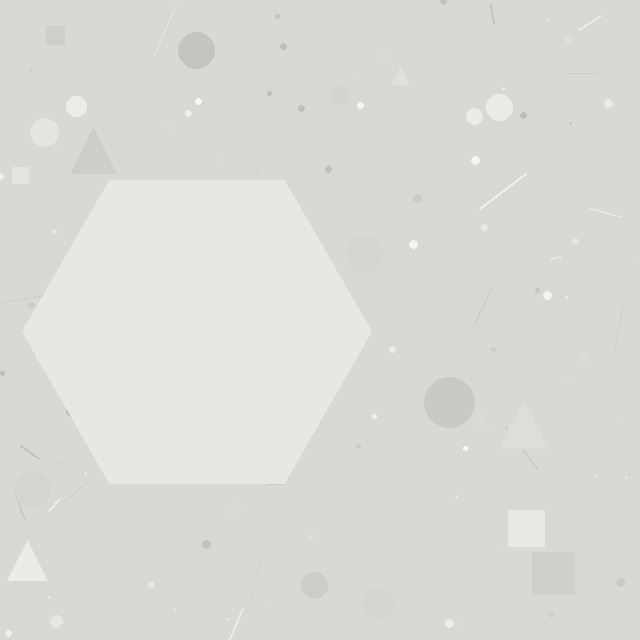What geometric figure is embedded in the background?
A hexagon is embedded in the background.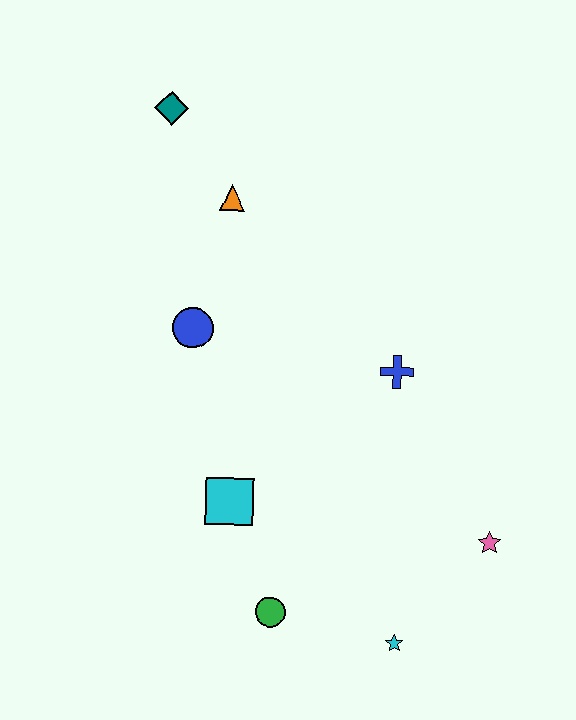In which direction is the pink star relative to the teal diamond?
The pink star is below the teal diamond.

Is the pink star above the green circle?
Yes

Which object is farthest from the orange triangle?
The cyan star is farthest from the orange triangle.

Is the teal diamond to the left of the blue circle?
Yes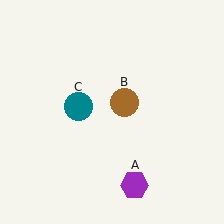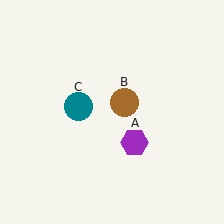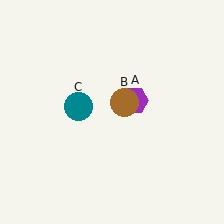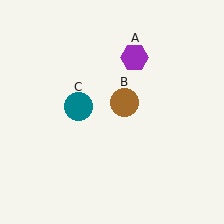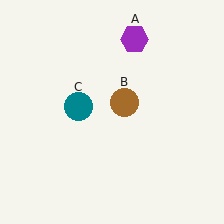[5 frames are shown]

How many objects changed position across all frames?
1 object changed position: purple hexagon (object A).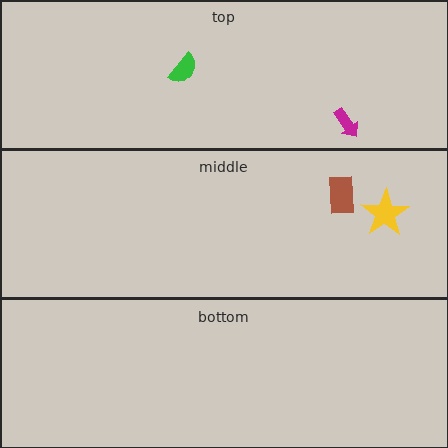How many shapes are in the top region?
2.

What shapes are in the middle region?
The yellow star, the brown rectangle.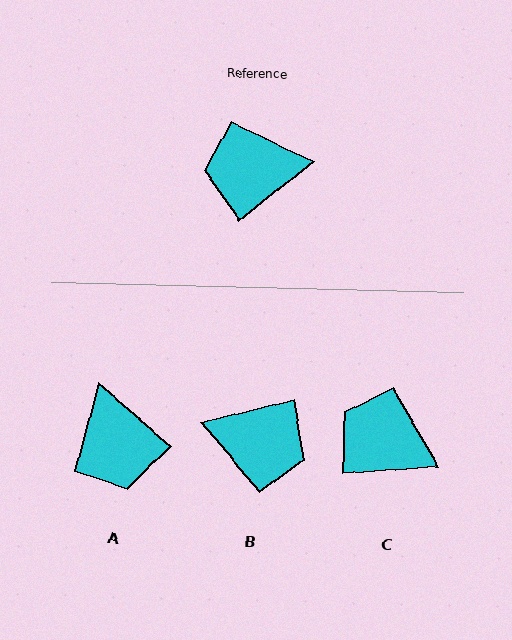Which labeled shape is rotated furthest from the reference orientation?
B, about 155 degrees away.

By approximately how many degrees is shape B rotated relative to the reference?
Approximately 155 degrees counter-clockwise.